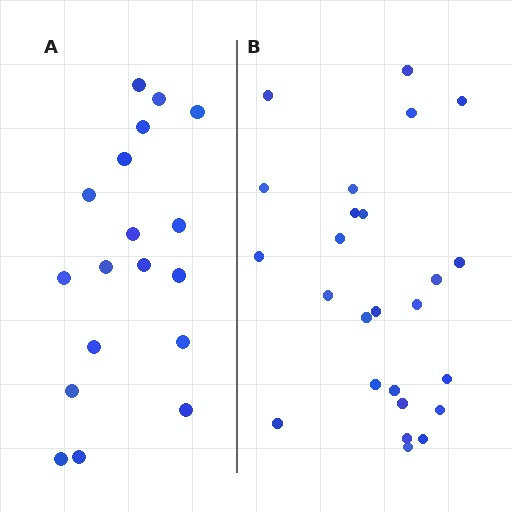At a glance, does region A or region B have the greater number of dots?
Region B (the right region) has more dots.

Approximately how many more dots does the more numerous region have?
Region B has roughly 8 or so more dots than region A.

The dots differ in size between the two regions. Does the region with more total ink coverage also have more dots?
No. Region A has more total ink coverage because its dots are larger, but region B actually contains more individual dots. Total area can be misleading — the number of items is what matters here.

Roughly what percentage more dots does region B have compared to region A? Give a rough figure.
About 40% more.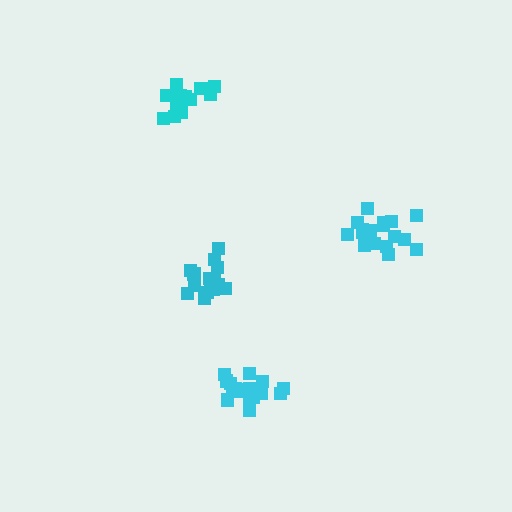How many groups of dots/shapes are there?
There are 4 groups.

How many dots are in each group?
Group 1: 16 dots, Group 2: 17 dots, Group 3: 17 dots, Group 4: 16 dots (66 total).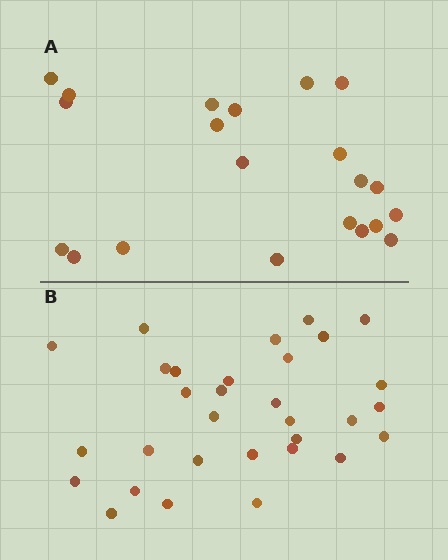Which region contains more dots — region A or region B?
Region B (the bottom region) has more dots.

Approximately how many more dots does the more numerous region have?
Region B has roughly 10 or so more dots than region A.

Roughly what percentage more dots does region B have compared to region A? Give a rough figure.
About 50% more.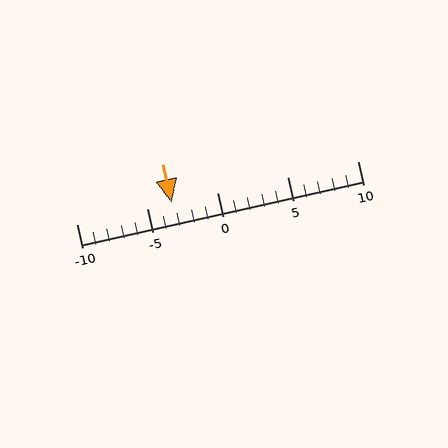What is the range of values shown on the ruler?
The ruler shows values from -10 to 10.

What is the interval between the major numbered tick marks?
The major tick marks are spaced 5 units apart.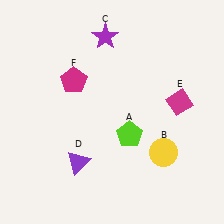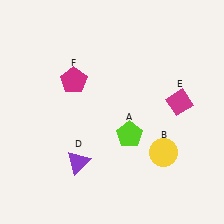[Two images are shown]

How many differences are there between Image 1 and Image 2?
There is 1 difference between the two images.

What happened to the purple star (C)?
The purple star (C) was removed in Image 2. It was in the top-left area of Image 1.